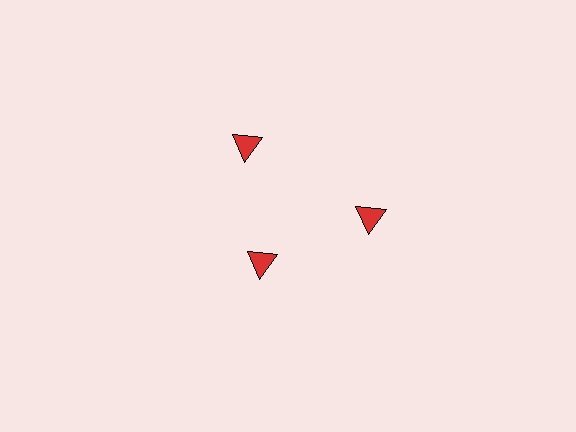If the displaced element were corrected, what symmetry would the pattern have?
It would have 3-fold rotational symmetry — the pattern would map onto itself every 120 degrees.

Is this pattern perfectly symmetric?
No. The 3 red triangles are arranged in a ring, but one element near the 7 o'clock position is pulled inward toward the center, breaking the 3-fold rotational symmetry.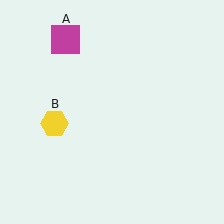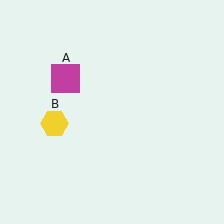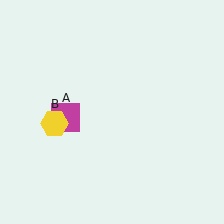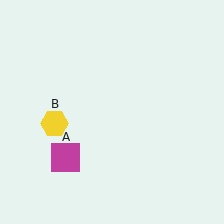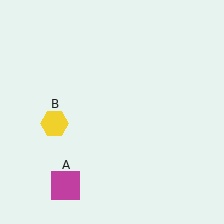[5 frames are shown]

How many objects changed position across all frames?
1 object changed position: magenta square (object A).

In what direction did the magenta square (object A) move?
The magenta square (object A) moved down.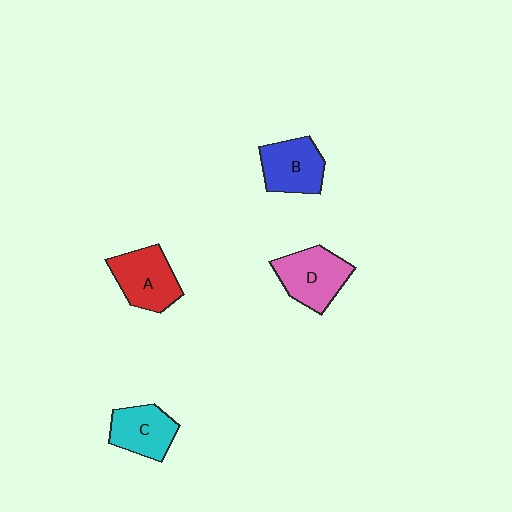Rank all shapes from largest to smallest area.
From largest to smallest: D (pink), A (red), B (blue), C (cyan).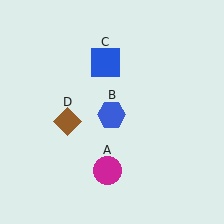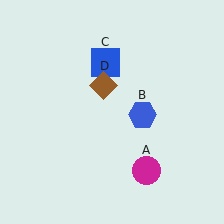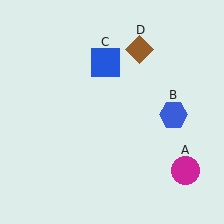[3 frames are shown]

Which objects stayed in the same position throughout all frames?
Blue square (object C) remained stationary.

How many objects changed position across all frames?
3 objects changed position: magenta circle (object A), blue hexagon (object B), brown diamond (object D).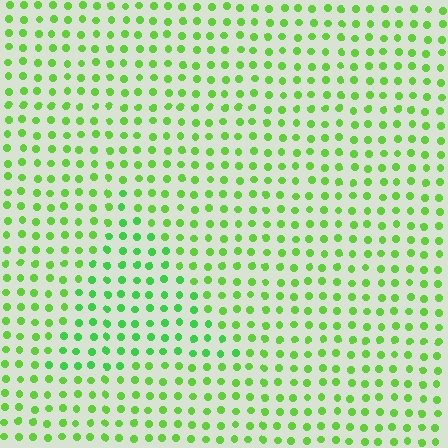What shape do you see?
I see a triangle.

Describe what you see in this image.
The image is filled with small lime elements in a uniform arrangement. A triangle-shaped region is visible where the elements are tinted to a slightly different hue, forming a subtle color boundary.